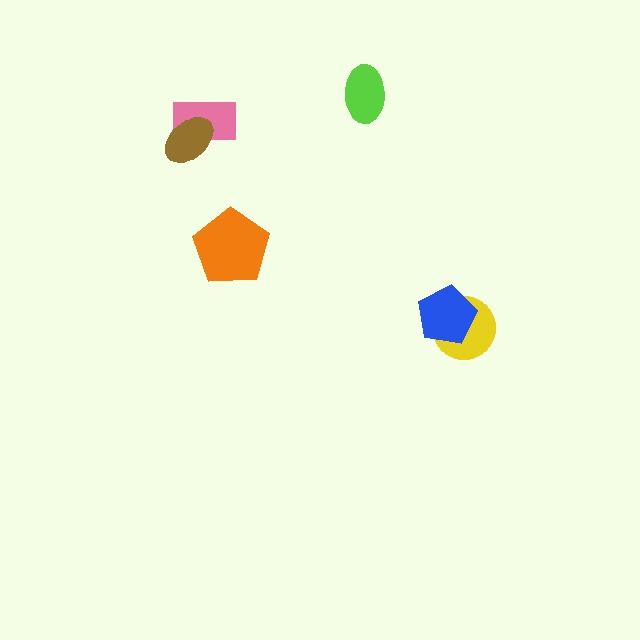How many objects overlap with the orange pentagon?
0 objects overlap with the orange pentagon.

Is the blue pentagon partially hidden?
No, no other shape covers it.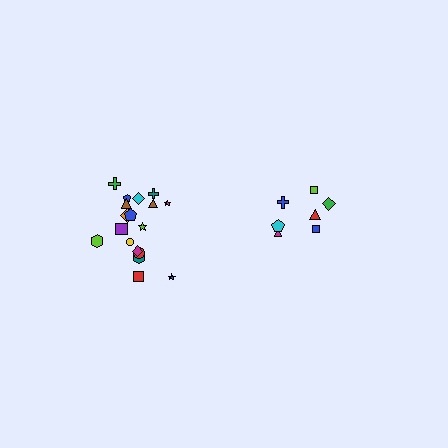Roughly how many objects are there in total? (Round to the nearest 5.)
Roughly 25 objects in total.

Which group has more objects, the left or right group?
The left group.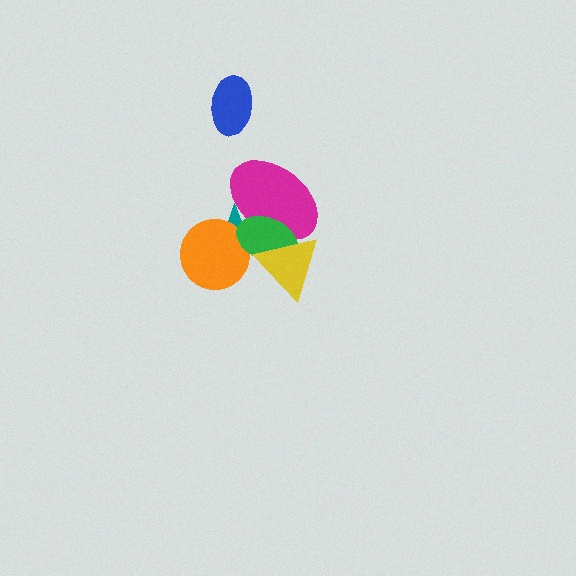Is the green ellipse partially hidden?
Yes, it is partially covered by another shape.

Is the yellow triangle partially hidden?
No, no other shape covers it.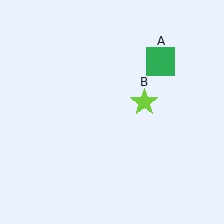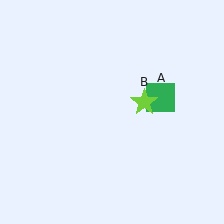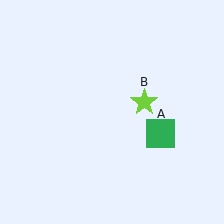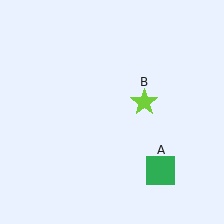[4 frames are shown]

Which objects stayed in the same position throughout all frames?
Lime star (object B) remained stationary.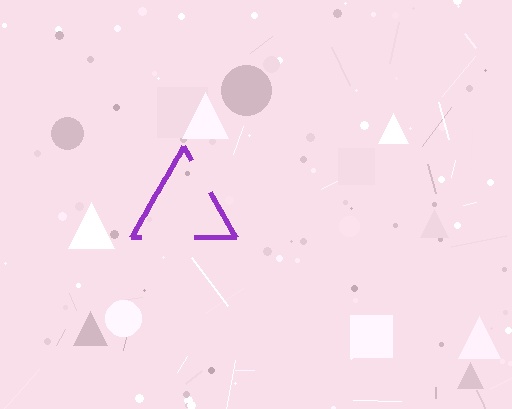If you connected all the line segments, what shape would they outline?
They would outline a triangle.